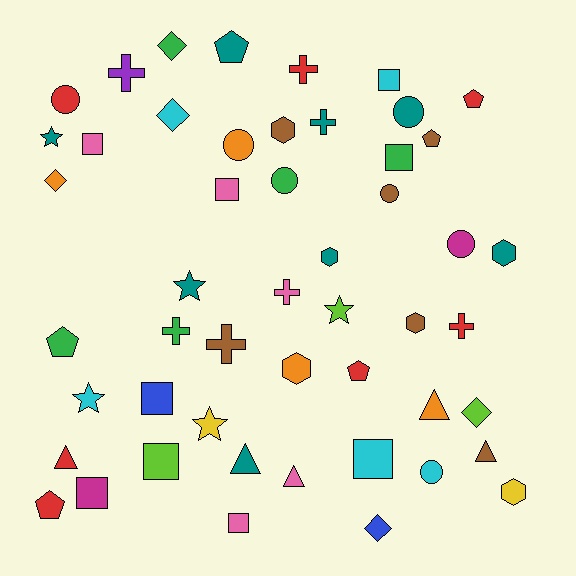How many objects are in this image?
There are 50 objects.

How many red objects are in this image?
There are 7 red objects.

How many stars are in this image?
There are 5 stars.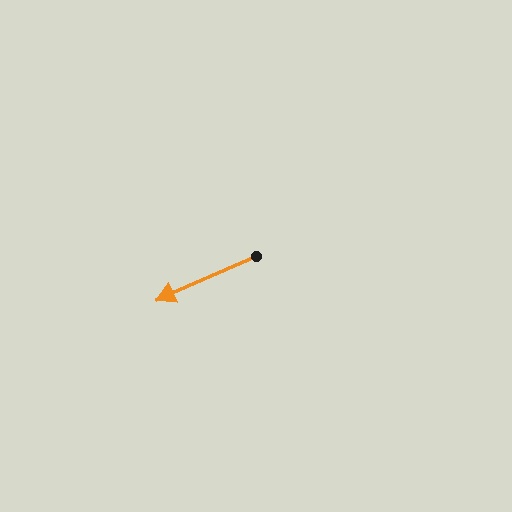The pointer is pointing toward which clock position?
Roughly 8 o'clock.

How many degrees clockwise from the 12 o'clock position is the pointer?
Approximately 246 degrees.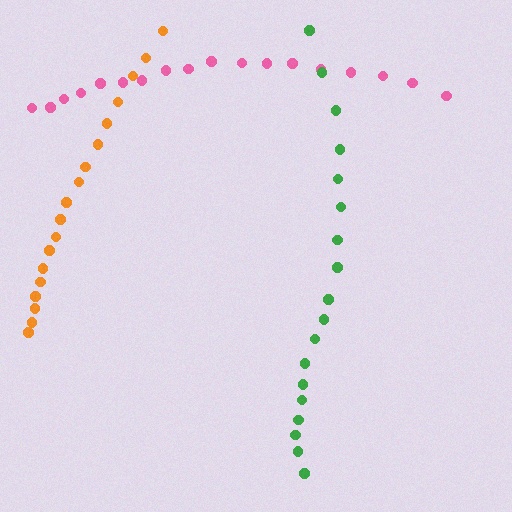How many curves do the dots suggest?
There are 3 distinct paths.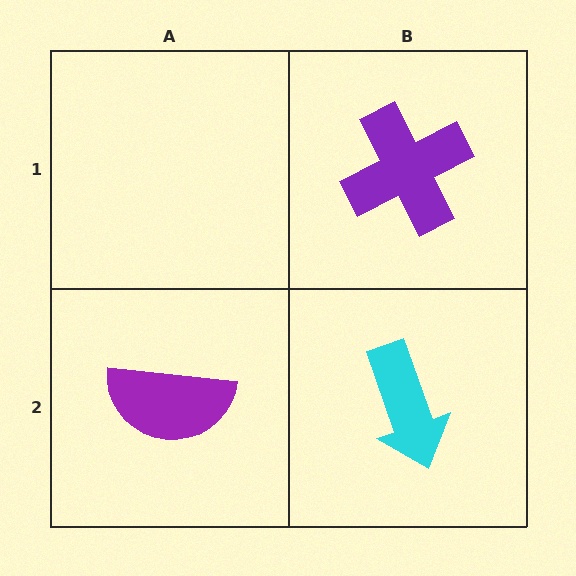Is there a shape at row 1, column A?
No, that cell is empty.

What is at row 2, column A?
A purple semicircle.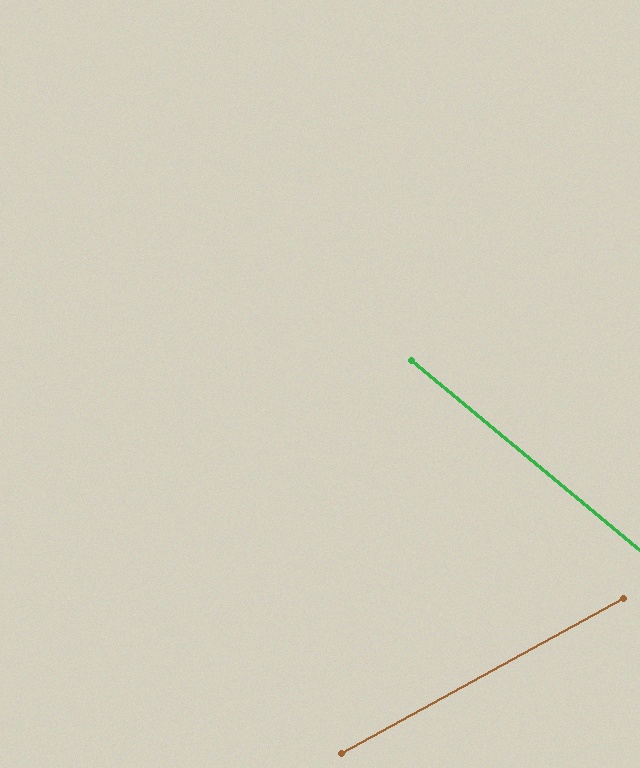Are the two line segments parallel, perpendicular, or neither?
Neither parallel nor perpendicular — they differ by about 69°.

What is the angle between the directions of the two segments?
Approximately 69 degrees.